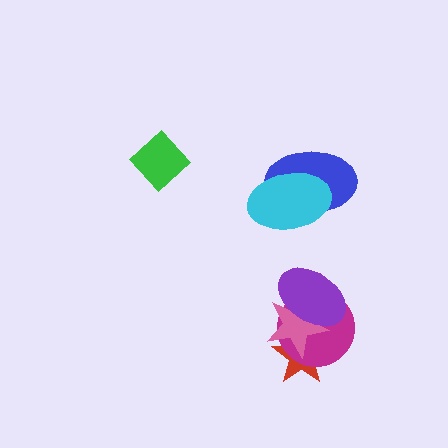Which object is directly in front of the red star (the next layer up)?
The magenta circle is directly in front of the red star.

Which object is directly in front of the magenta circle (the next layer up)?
The pink star is directly in front of the magenta circle.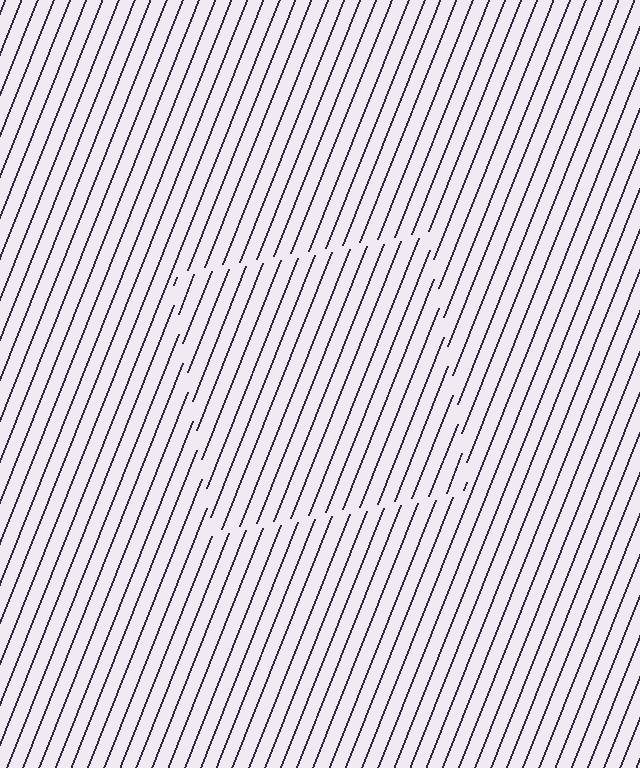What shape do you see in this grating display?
An illusory square. The interior of the shape contains the same grating, shifted by half a period — the contour is defined by the phase discontinuity where line-ends from the inner and outer gratings abut.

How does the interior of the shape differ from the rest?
The interior of the shape contains the same grating, shifted by half a period — the contour is defined by the phase discontinuity where line-ends from the inner and outer gratings abut.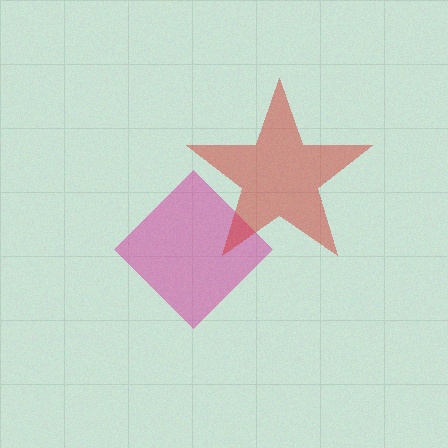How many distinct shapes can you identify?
There are 2 distinct shapes: a magenta diamond, a red star.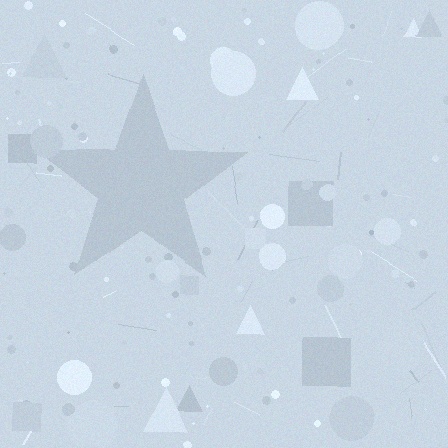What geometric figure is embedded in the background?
A star is embedded in the background.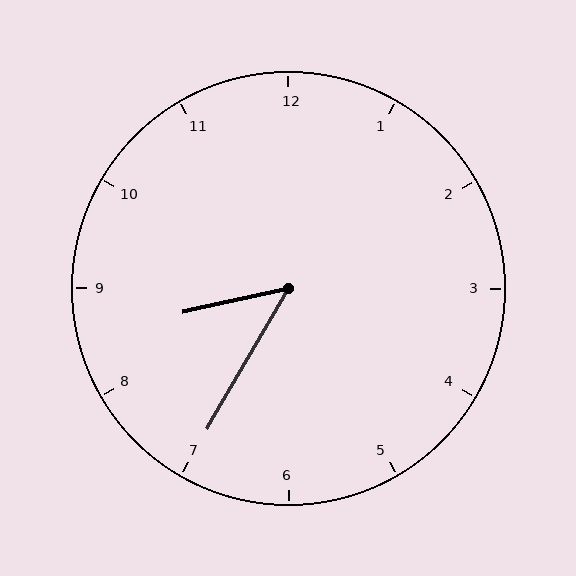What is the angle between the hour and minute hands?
Approximately 48 degrees.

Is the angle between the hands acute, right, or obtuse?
It is acute.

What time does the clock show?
8:35.